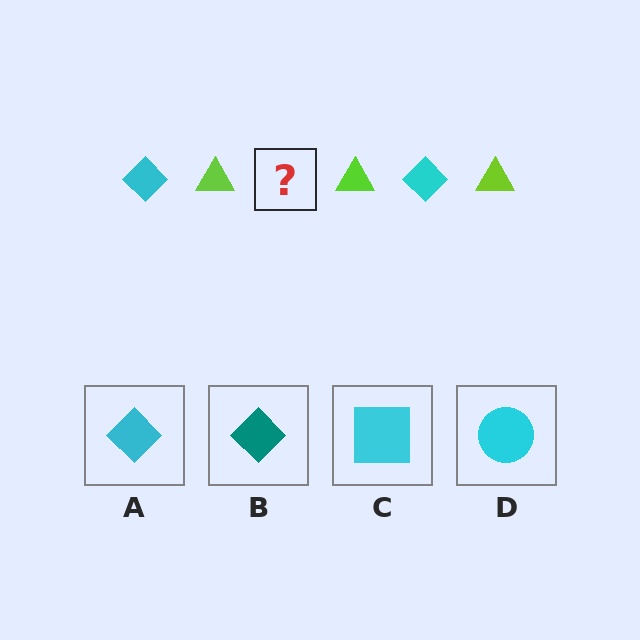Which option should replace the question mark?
Option A.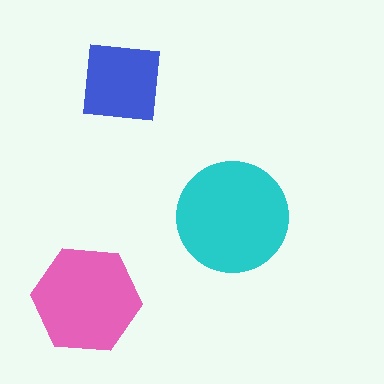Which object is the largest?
The cyan circle.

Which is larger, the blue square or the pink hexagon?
The pink hexagon.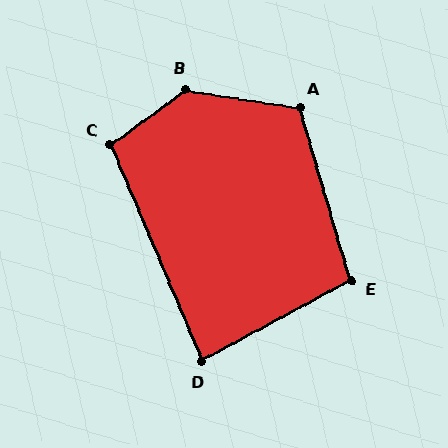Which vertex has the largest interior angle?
B, at approximately 136 degrees.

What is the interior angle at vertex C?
Approximately 103 degrees (obtuse).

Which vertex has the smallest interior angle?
D, at approximately 85 degrees.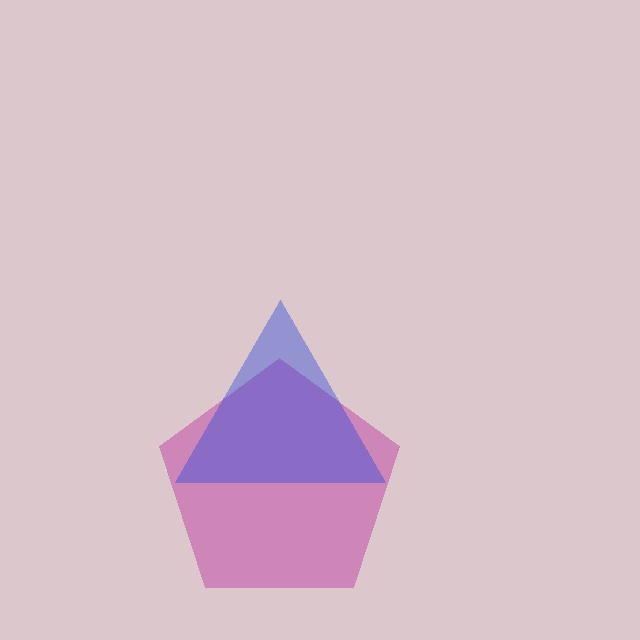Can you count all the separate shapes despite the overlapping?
Yes, there are 2 separate shapes.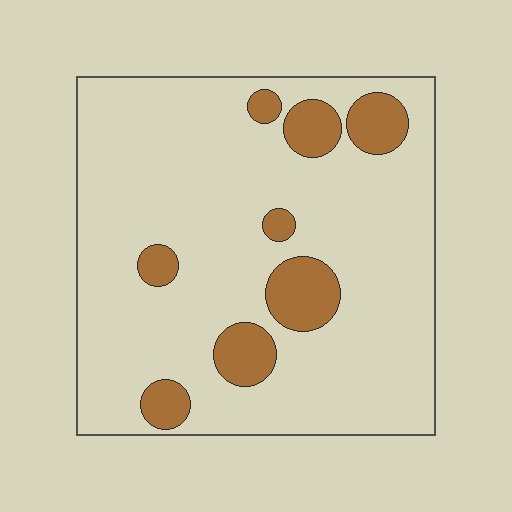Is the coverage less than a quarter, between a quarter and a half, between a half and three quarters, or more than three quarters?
Less than a quarter.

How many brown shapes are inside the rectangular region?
8.